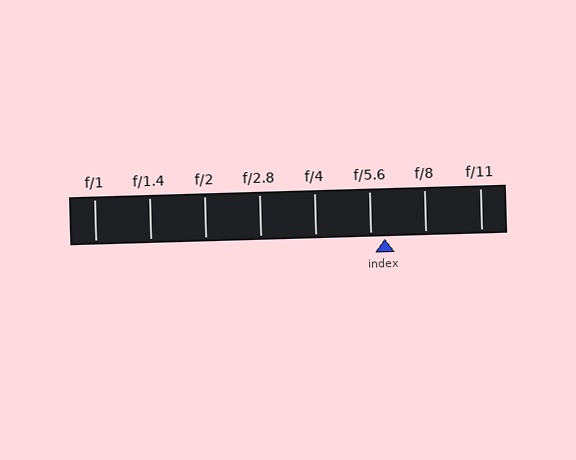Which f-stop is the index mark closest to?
The index mark is closest to f/5.6.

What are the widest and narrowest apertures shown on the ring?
The widest aperture shown is f/1 and the narrowest is f/11.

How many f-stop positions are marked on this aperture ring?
There are 8 f-stop positions marked.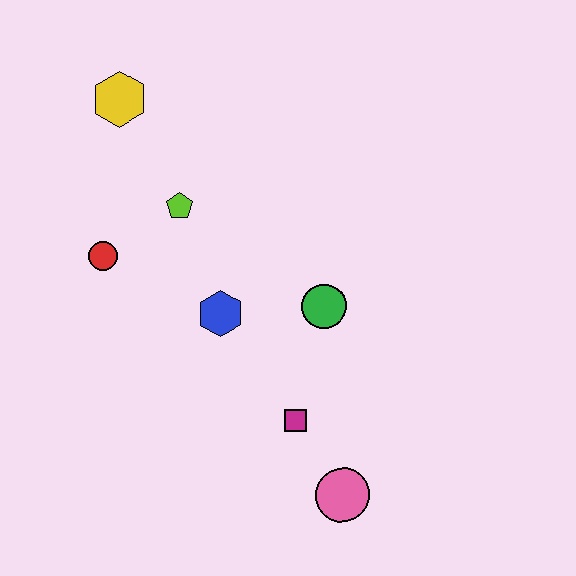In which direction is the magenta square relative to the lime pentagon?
The magenta square is below the lime pentagon.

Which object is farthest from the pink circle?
The yellow hexagon is farthest from the pink circle.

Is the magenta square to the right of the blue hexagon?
Yes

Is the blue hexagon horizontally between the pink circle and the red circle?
Yes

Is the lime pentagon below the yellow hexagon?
Yes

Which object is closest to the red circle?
The lime pentagon is closest to the red circle.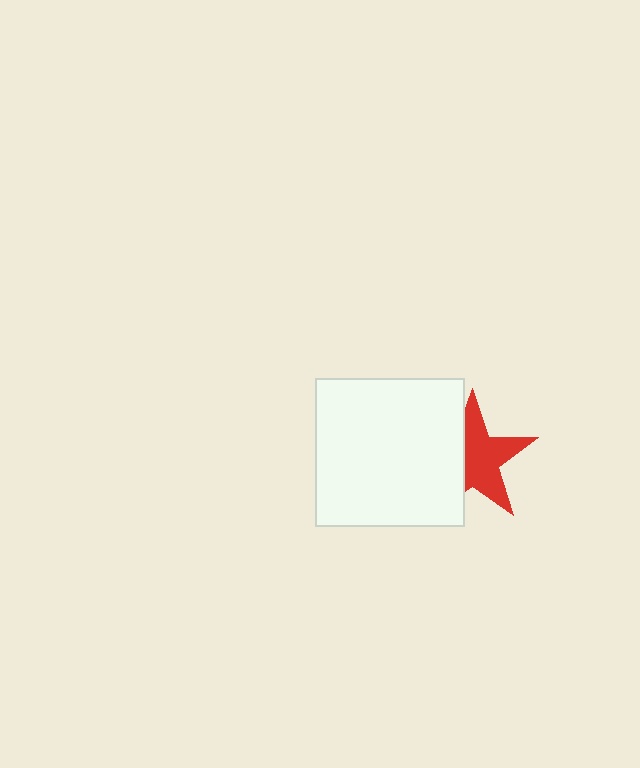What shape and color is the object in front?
The object in front is a white square.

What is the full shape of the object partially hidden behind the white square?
The partially hidden object is a red star.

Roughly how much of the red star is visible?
About half of it is visible (roughly 60%).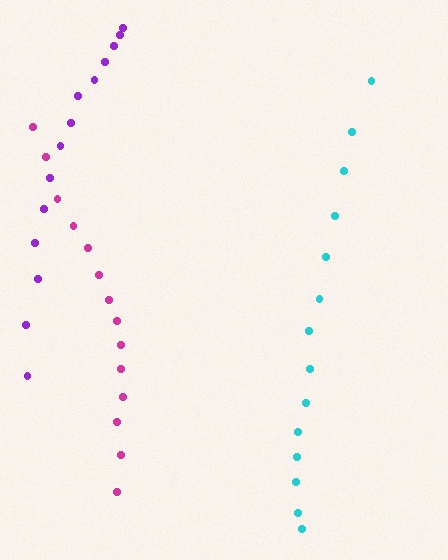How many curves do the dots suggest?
There are 3 distinct paths.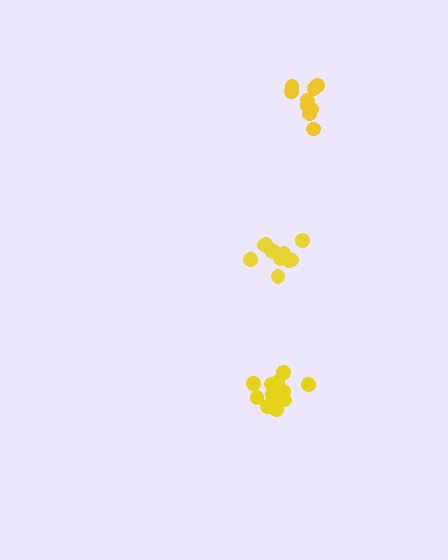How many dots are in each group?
Group 1: 9 dots, Group 2: 13 dots, Group 3: 12 dots (34 total).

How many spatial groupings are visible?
There are 3 spatial groupings.